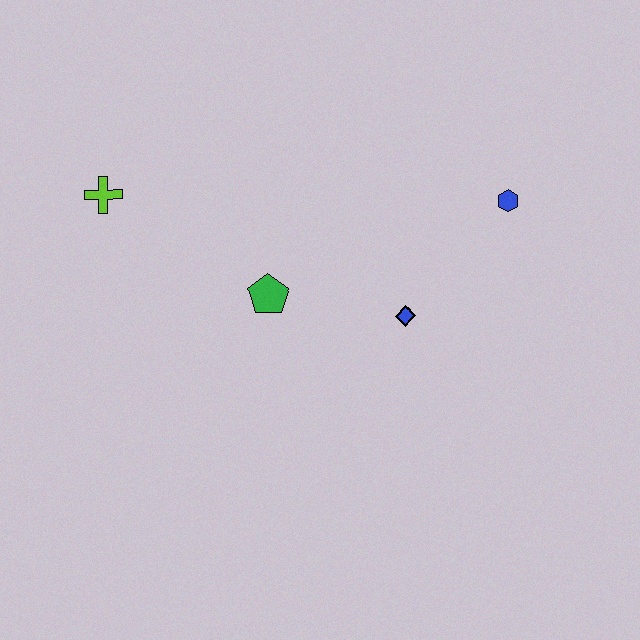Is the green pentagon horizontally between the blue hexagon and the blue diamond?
No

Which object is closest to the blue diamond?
The green pentagon is closest to the blue diamond.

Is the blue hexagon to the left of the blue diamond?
No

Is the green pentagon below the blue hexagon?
Yes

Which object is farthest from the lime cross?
The blue hexagon is farthest from the lime cross.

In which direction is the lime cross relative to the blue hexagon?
The lime cross is to the left of the blue hexagon.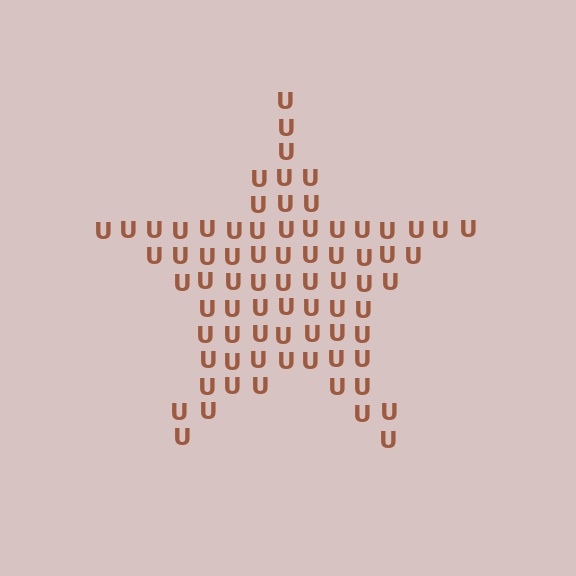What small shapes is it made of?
It is made of small letter U's.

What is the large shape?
The large shape is a star.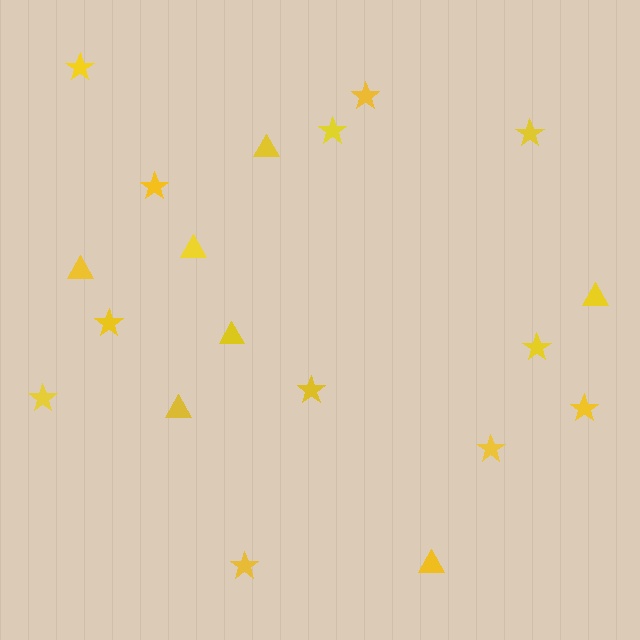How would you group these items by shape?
There are 2 groups: one group of stars (12) and one group of triangles (7).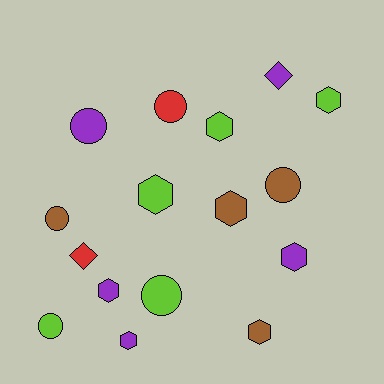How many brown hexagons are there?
There are 2 brown hexagons.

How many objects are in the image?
There are 16 objects.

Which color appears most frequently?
Purple, with 5 objects.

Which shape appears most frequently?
Hexagon, with 8 objects.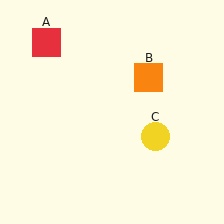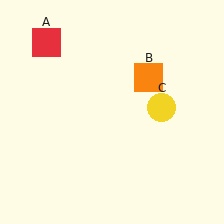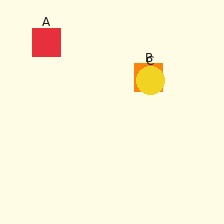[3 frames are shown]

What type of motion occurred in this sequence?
The yellow circle (object C) rotated counterclockwise around the center of the scene.